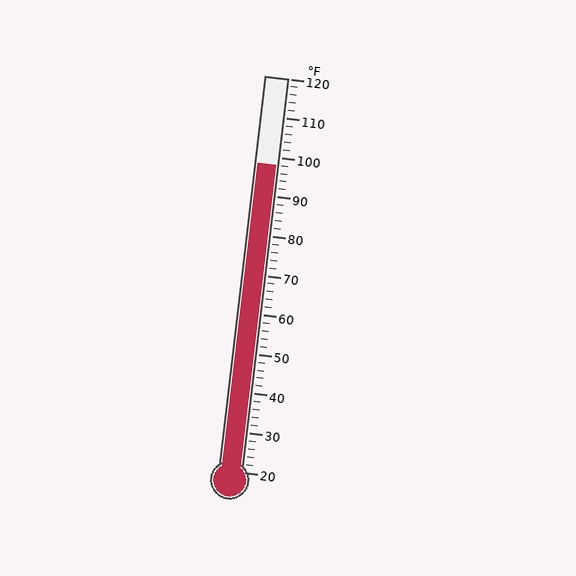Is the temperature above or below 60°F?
The temperature is above 60°F.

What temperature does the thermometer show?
The thermometer shows approximately 98°F.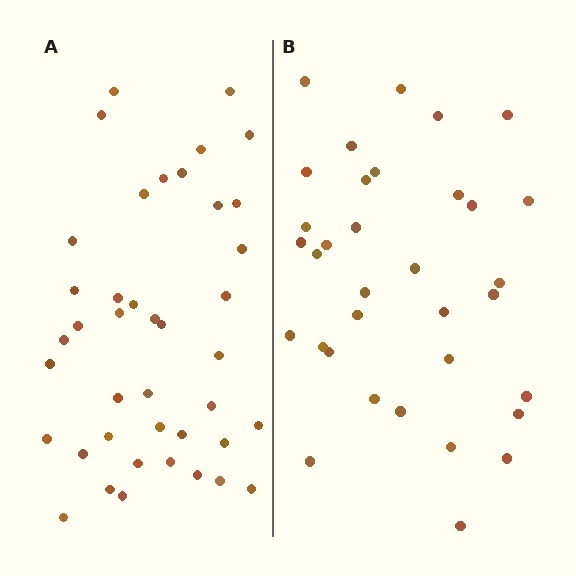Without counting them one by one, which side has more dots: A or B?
Region A (the left region) has more dots.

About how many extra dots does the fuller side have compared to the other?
Region A has roughly 8 or so more dots than region B.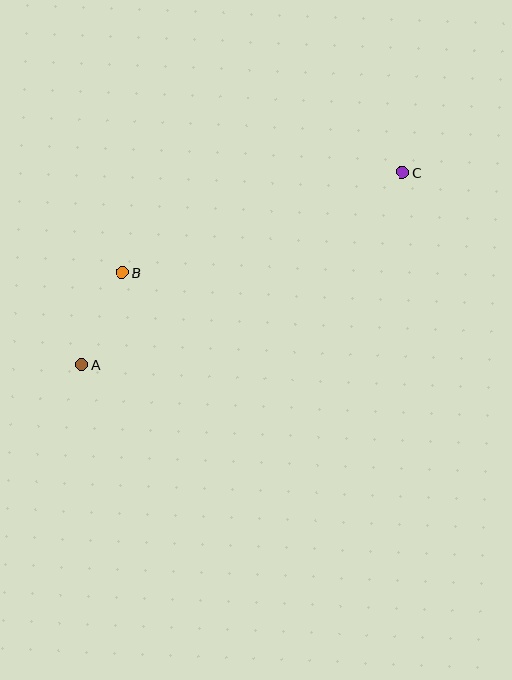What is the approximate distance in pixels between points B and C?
The distance between B and C is approximately 298 pixels.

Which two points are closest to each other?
Points A and B are closest to each other.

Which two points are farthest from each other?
Points A and C are farthest from each other.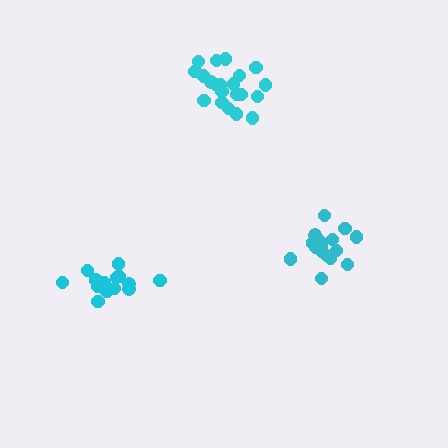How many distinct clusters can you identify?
There are 3 distinct clusters.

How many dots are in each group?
Group 1: 21 dots, Group 2: 18 dots, Group 3: 15 dots (54 total).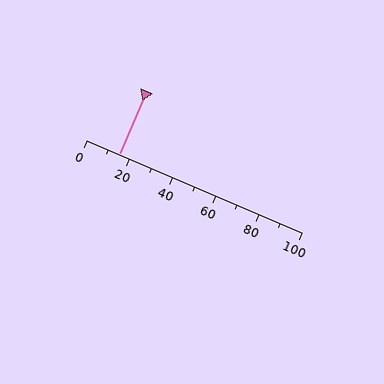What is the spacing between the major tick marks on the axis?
The major ticks are spaced 20 apart.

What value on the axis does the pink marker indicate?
The marker indicates approximately 15.